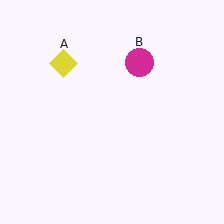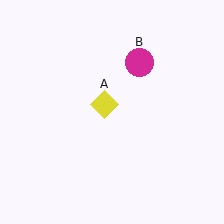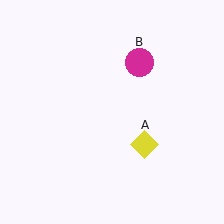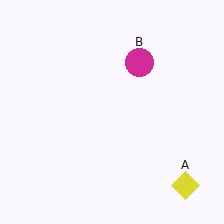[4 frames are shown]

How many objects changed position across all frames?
1 object changed position: yellow diamond (object A).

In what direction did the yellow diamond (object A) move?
The yellow diamond (object A) moved down and to the right.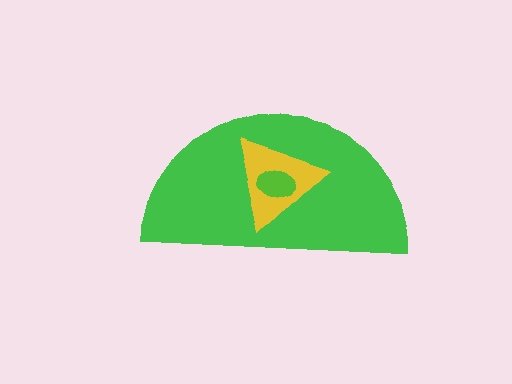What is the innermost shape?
The lime ellipse.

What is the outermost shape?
The green semicircle.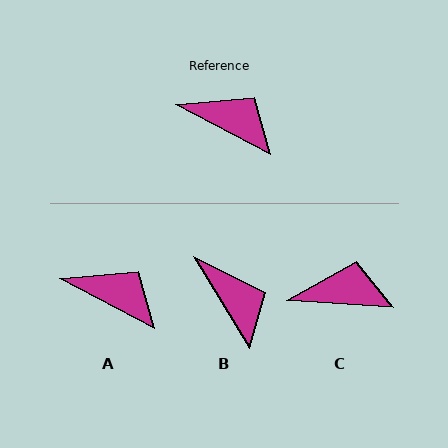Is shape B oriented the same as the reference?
No, it is off by about 31 degrees.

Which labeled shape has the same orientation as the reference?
A.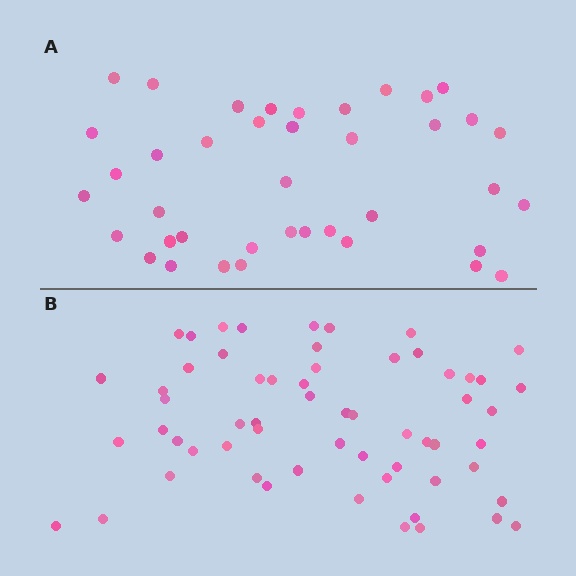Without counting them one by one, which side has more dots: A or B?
Region B (the bottom region) has more dots.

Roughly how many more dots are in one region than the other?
Region B has approximately 20 more dots than region A.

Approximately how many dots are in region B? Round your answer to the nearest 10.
About 60 dots.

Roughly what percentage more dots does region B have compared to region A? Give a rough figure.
About 50% more.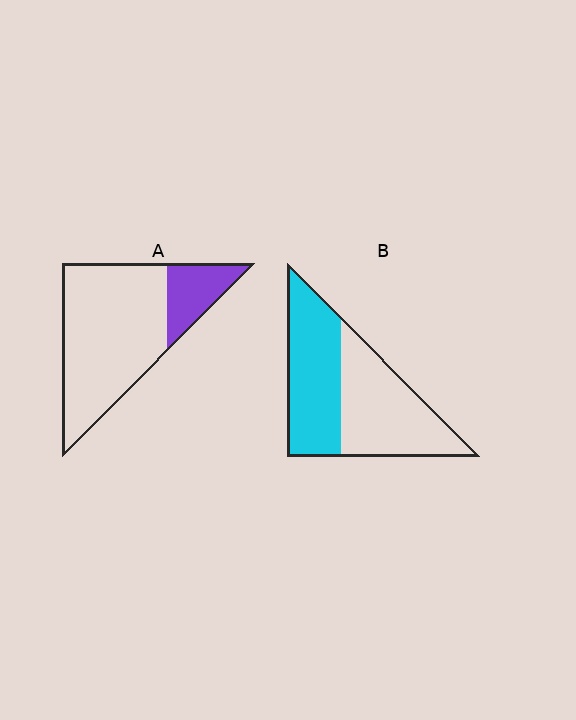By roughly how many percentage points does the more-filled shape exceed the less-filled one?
By roughly 25 percentage points (B over A).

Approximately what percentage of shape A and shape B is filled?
A is approximately 20% and B is approximately 50%.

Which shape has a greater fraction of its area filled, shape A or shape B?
Shape B.